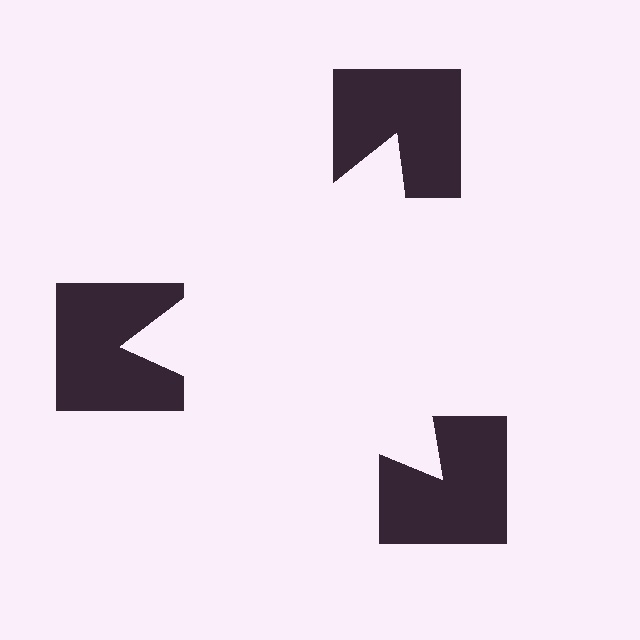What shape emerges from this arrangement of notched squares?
An illusory triangle — its edges are inferred from the aligned wedge cuts in the notched squares, not physically drawn.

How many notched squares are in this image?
There are 3 — one at each vertex of the illusory triangle.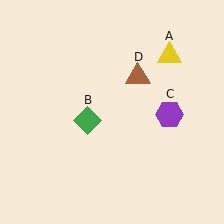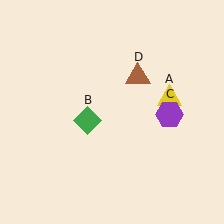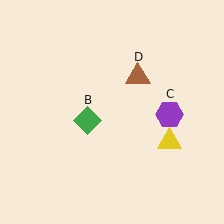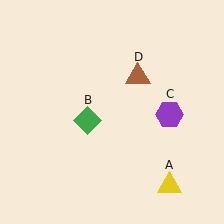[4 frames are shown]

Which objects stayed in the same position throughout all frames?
Green diamond (object B) and purple hexagon (object C) and brown triangle (object D) remained stationary.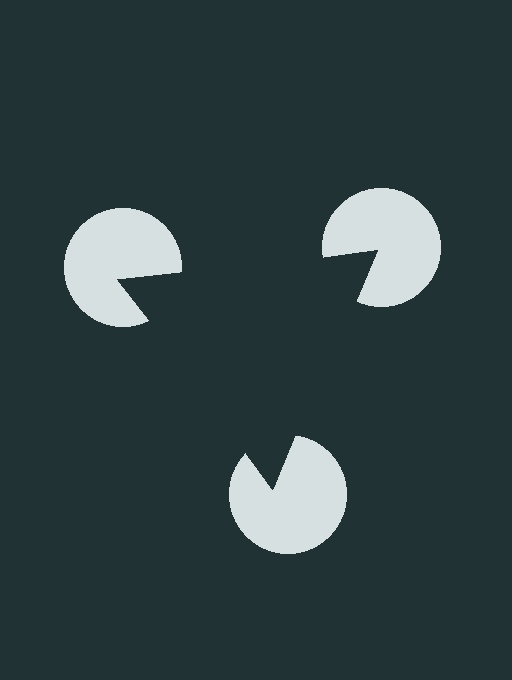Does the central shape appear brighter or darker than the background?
It typically appears slightly darker than the background, even though no actual brightness change is drawn.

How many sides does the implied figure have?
3 sides.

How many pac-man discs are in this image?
There are 3 — one at each vertex of the illusory triangle.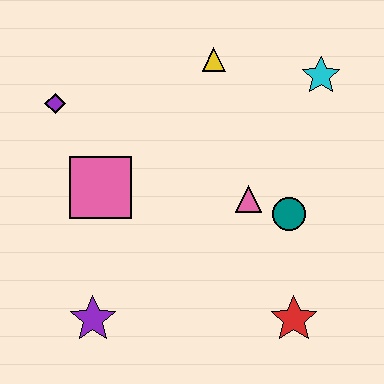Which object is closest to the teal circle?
The pink triangle is closest to the teal circle.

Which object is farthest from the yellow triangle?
The purple star is farthest from the yellow triangle.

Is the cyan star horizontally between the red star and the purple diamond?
No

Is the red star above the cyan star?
No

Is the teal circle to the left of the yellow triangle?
No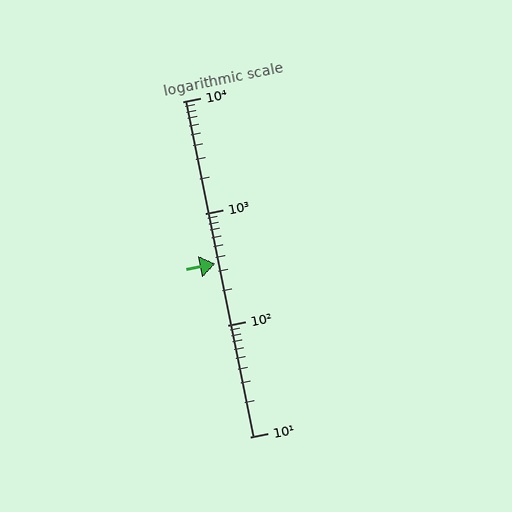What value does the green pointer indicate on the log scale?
The pointer indicates approximately 350.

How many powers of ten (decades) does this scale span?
The scale spans 3 decades, from 10 to 10000.